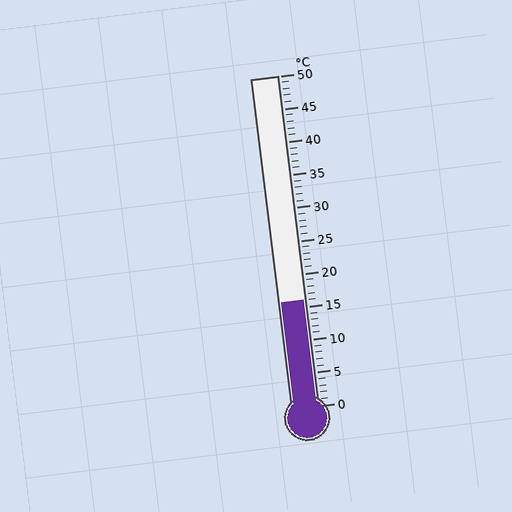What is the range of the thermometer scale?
The thermometer scale ranges from 0°C to 50°C.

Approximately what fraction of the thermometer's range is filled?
The thermometer is filled to approximately 30% of its range.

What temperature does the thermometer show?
The thermometer shows approximately 16°C.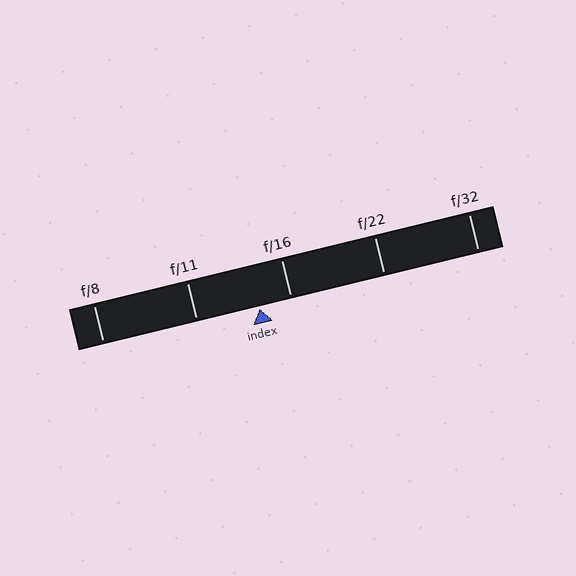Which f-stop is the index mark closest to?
The index mark is closest to f/16.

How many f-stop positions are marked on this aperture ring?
There are 5 f-stop positions marked.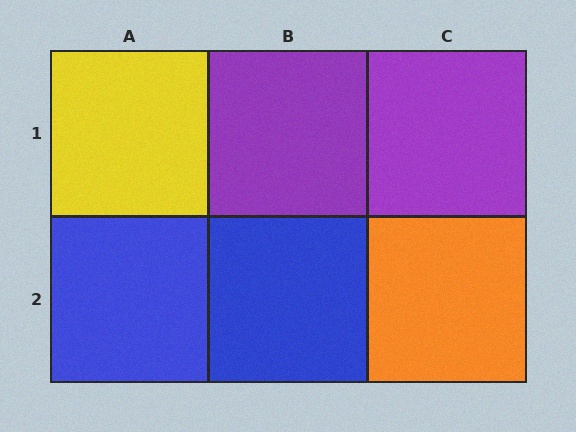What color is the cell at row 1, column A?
Yellow.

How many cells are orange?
1 cell is orange.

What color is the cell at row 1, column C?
Purple.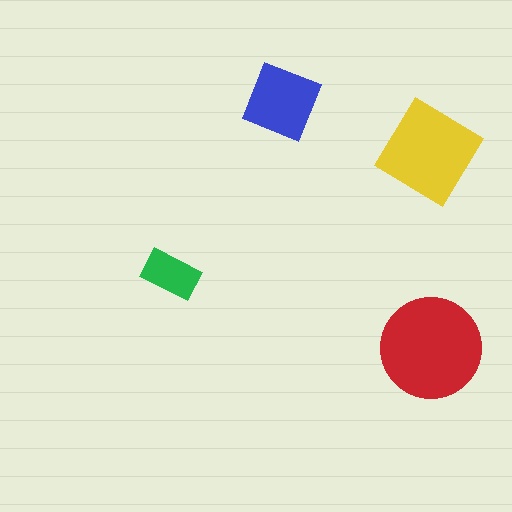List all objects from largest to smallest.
The red circle, the yellow diamond, the blue square, the green rectangle.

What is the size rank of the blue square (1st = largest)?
3rd.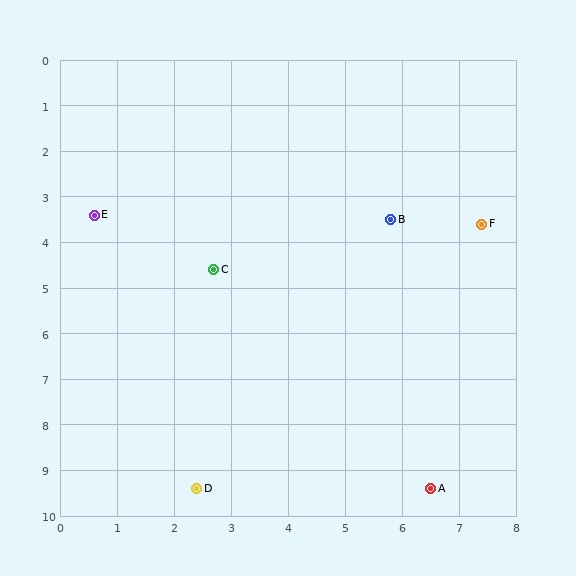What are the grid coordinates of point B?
Point B is at approximately (5.8, 3.5).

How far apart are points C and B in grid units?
Points C and B are about 3.3 grid units apart.